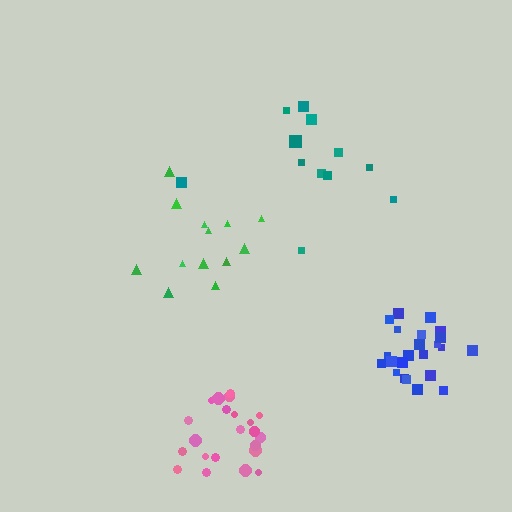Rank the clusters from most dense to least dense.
blue, pink, green, teal.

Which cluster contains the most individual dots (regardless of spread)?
Blue (25).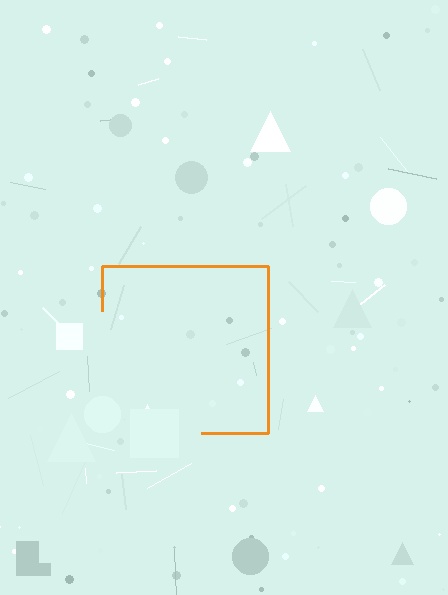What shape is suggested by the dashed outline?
The dashed outline suggests a square.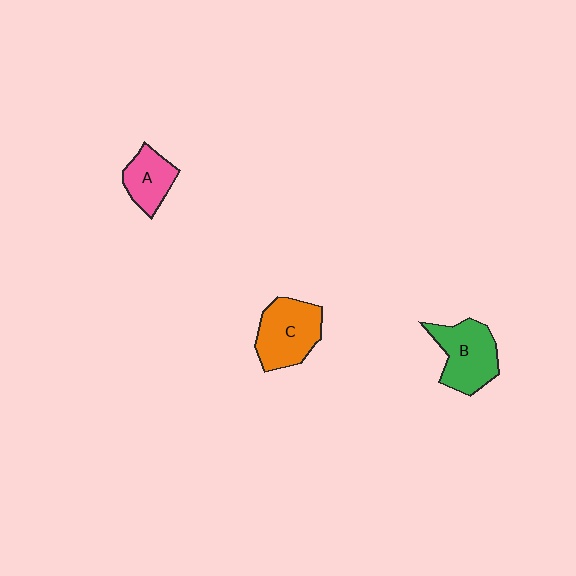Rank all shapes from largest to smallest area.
From largest to smallest: C (orange), B (green), A (pink).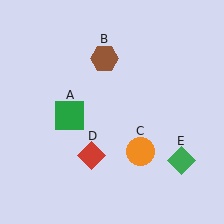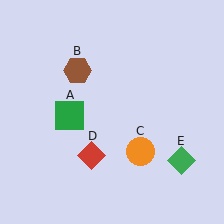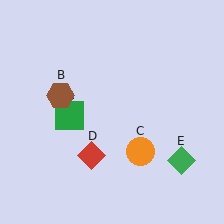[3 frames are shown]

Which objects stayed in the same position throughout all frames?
Green square (object A) and orange circle (object C) and red diamond (object D) and green diamond (object E) remained stationary.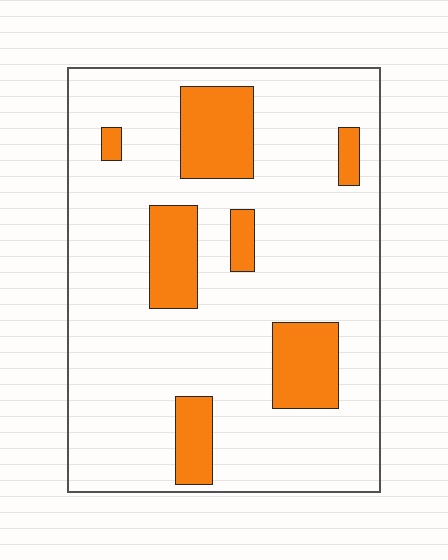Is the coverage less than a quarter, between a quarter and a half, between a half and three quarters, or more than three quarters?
Less than a quarter.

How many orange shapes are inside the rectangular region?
7.